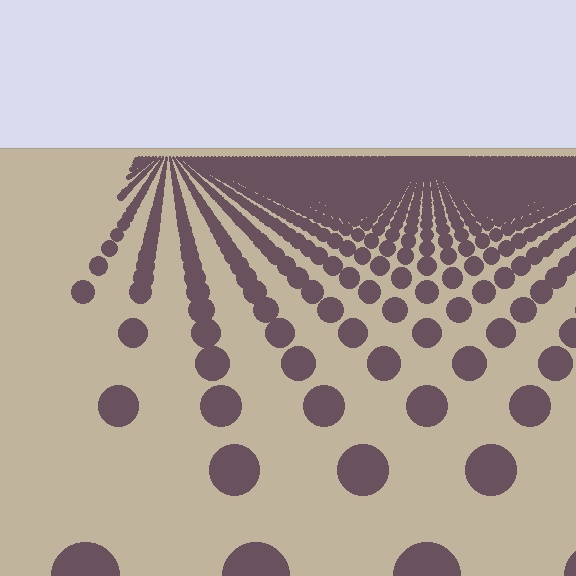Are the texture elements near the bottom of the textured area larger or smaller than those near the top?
Larger. Near the bottom, elements are closer to the viewer and appear at a bigger on-screen size.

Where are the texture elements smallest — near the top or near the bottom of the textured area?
Near the top.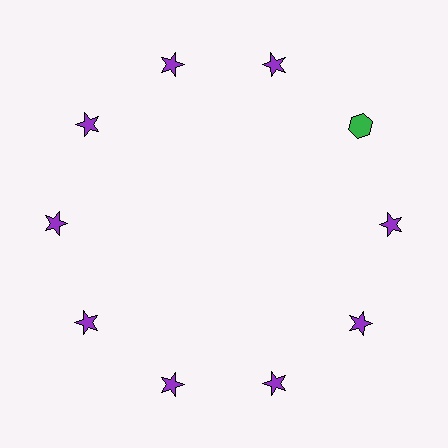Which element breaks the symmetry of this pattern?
The green hexagon at roughly the 2 o'clock position breaks the symmetry. All other shapes are purple stars.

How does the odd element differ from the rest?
It differs in both color (green instead of purple) and shape (hexagon instead of star).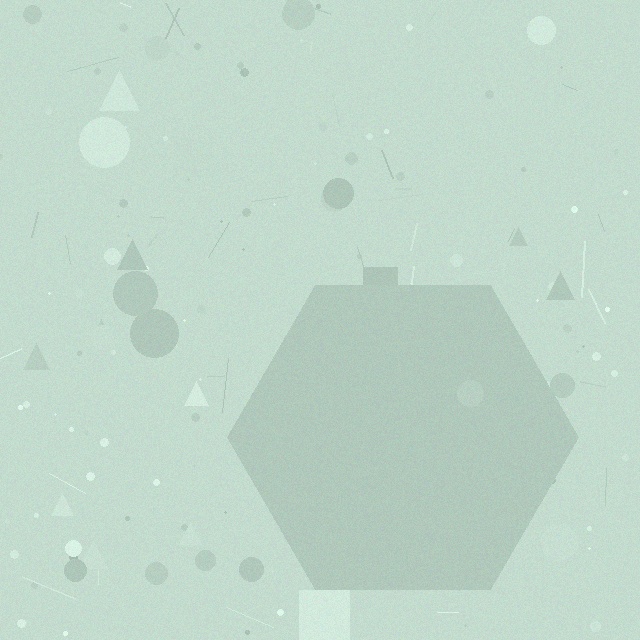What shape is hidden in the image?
A hexagon is hidden in the image.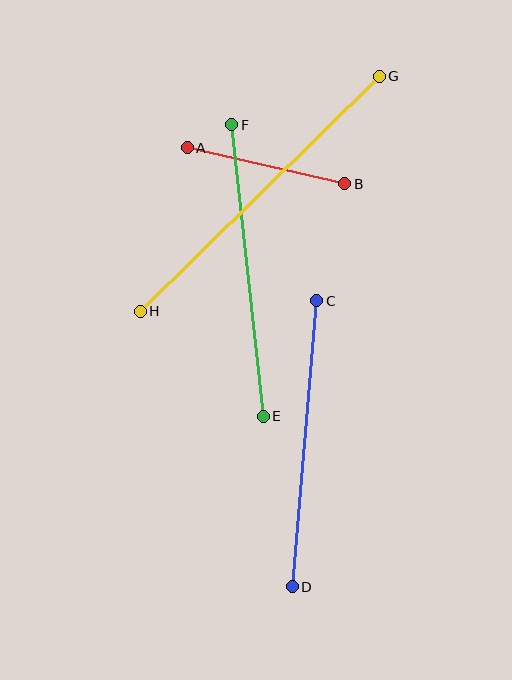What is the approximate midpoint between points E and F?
The midpoint is at approximately (248, 271) pixels.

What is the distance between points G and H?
The distance is approximately 335 pixels.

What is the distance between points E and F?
The distance is approximately 294 pixels.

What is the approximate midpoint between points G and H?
The midpoint is at approximately (260, 194) pixels.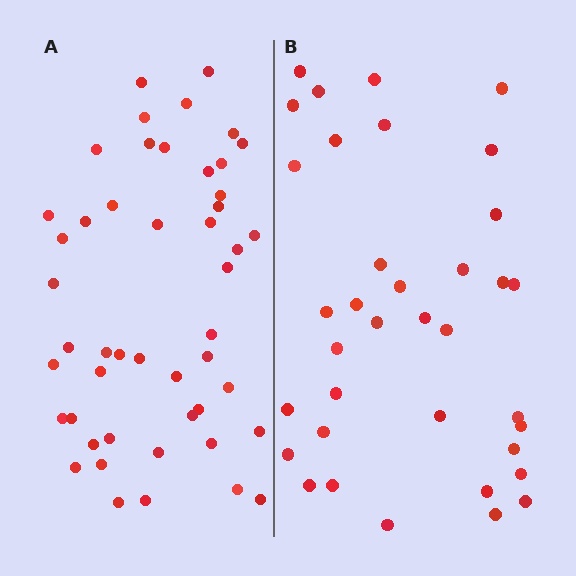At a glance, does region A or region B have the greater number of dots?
Region A (the left region) has more dots.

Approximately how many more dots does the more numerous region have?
Region A has roughly 12 or so more dots than region B.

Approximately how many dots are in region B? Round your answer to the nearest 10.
About 40 dots. (The exact count is 36, which rounds to 40.)